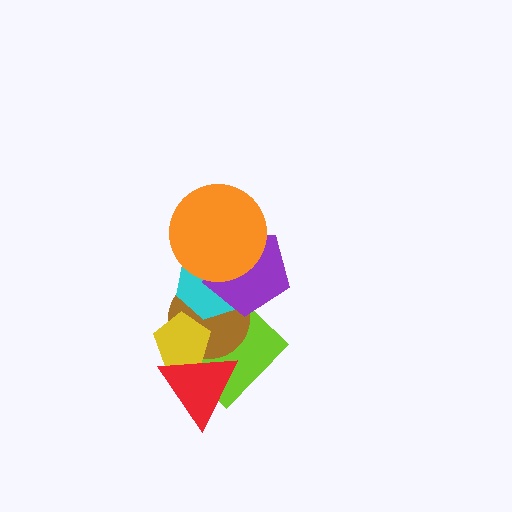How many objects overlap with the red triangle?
3 objects overlap with the red triangle.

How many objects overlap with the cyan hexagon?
4 objects overlap with the cyan hexagon.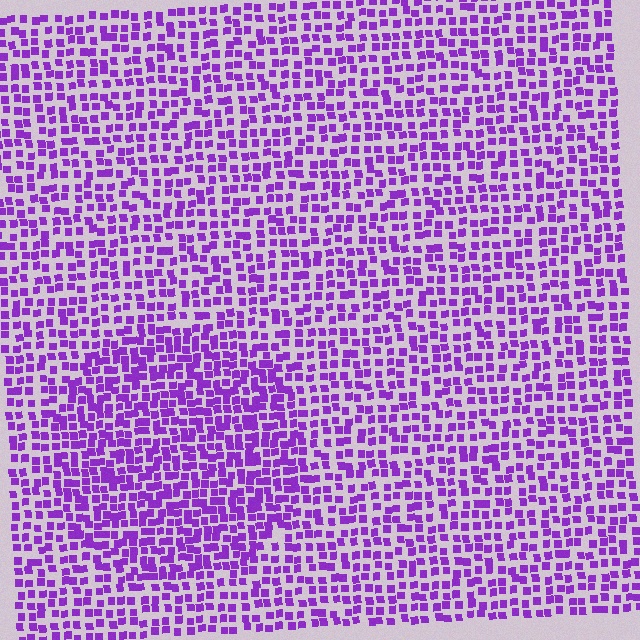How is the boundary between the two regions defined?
The boundary is defined by a change in element density (approximately 1.5x ratio). All elements are the same color, size, and shape.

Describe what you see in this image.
The image contains small purple elements arranged at two different densities. A circle-shaped region is visible where the elements are more densely packed than the surrounding area.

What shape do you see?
I see a circle.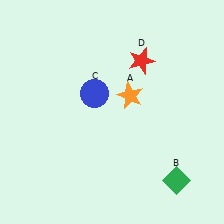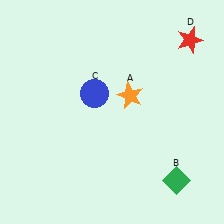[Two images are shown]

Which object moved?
The red star (D) moved right.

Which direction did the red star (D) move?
The red star (D) moved right.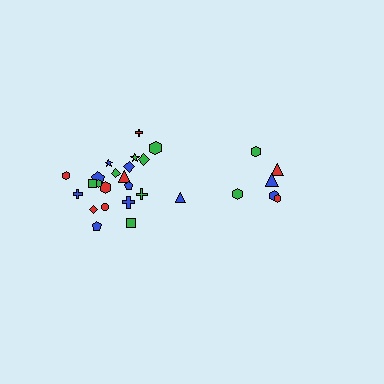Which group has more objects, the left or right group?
The left group.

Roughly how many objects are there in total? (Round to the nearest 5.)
Roughly 30 objects in total.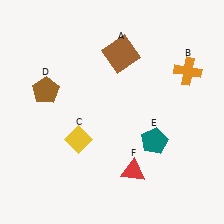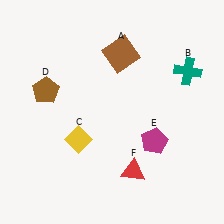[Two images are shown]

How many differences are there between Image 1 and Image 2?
There are 2 differences between the two images.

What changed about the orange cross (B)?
In Image 1, B is orange. In Image 2, it changed to teal.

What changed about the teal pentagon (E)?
In Image 1, E is teal. In Image 2, it changed to magenta.